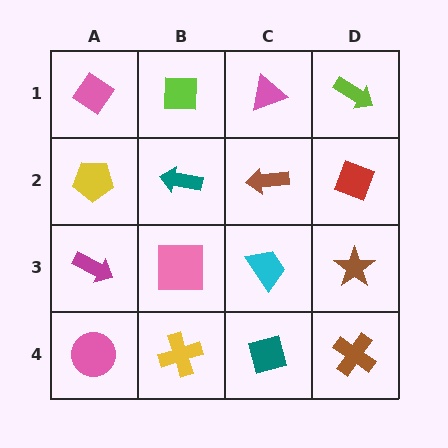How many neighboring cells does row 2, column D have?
3.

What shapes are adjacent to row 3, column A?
A yellow pentagon (row 2, column A), a pink circle (row 4, column A), a pink square (row 3, column B).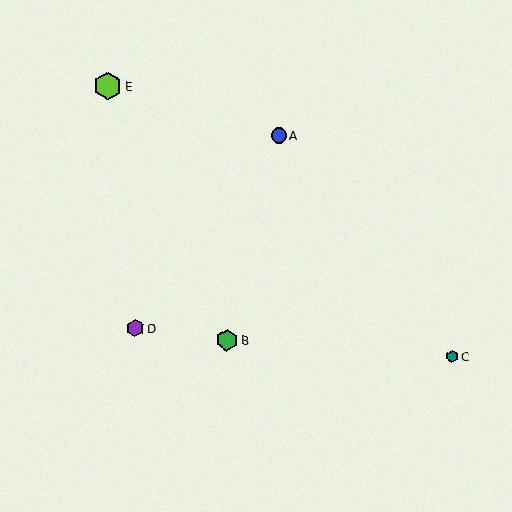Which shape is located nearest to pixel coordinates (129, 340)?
The purple hexagon (labeled D) at (135, 328) is nearest to that location.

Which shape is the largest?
The lime hexagon (labeled E) is the largest.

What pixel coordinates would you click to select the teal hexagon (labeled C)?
Click at (452, 356) to select the teal hexagon C.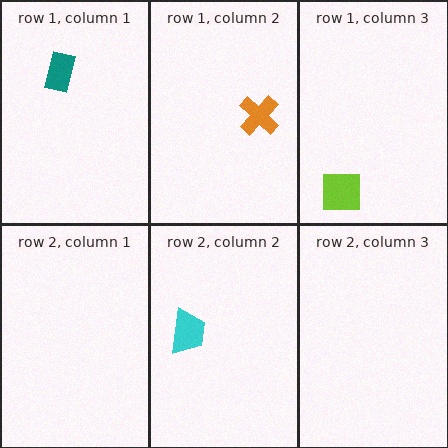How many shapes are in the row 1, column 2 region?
1.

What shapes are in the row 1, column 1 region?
The teal rectangle.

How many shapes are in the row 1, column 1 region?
1.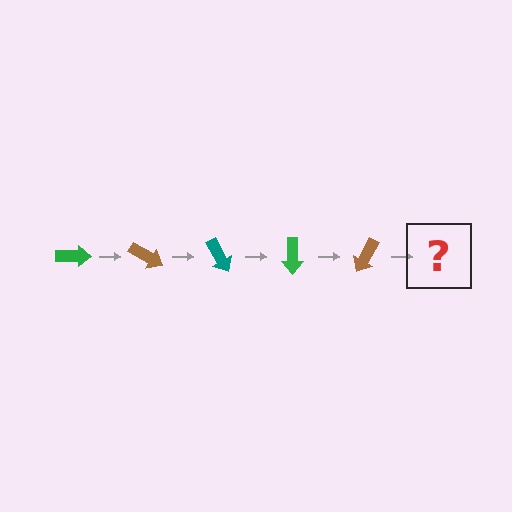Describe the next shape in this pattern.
It should be a teal arrow, rotated 150 degrees from the start.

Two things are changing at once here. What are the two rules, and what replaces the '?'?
The two rules are that it rotates 30 degrees each step and the color cycles through green, brown, and teal. The '?' should be a teal arrow, rotated 150 degrees from the start.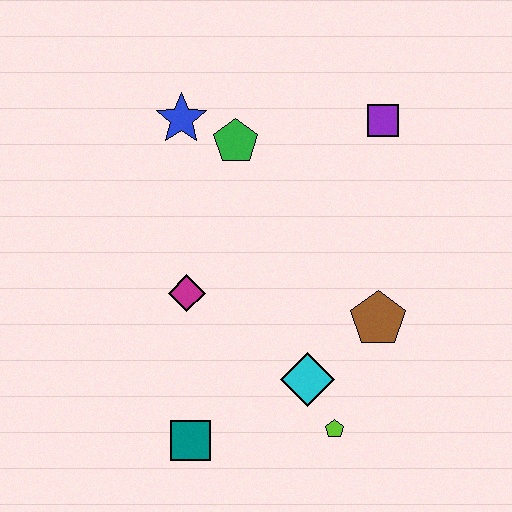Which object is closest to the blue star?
The green pentagon is closest to the blue star.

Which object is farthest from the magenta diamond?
The purple square is farthest from the magenta diamond.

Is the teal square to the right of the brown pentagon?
No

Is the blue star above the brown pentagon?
Yes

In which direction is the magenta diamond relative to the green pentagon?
The magenta diamond is below the green pentagon.